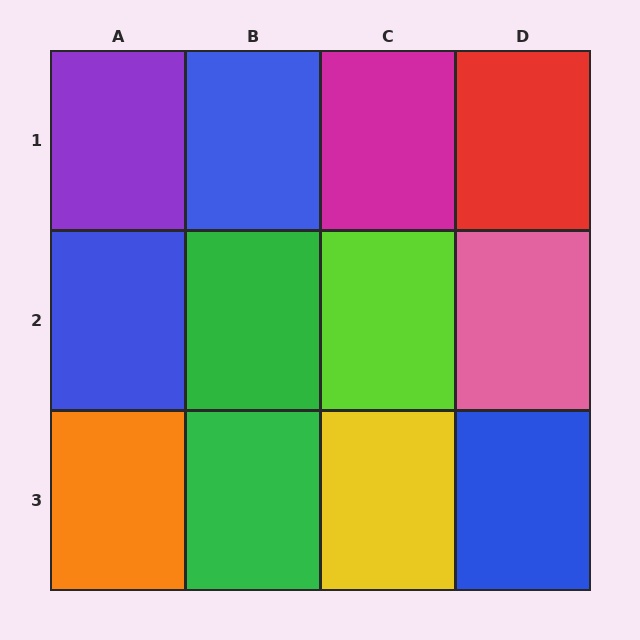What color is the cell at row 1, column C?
Magenta.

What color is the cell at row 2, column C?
Lime.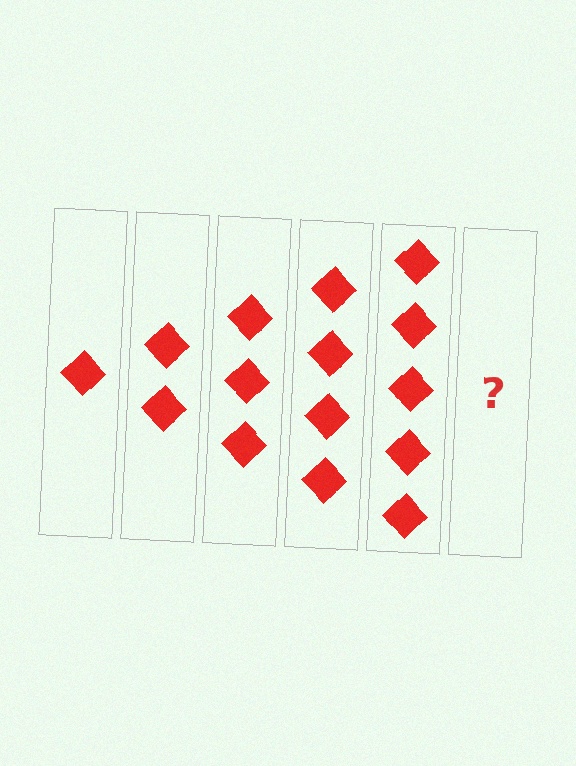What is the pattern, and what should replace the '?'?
The pattern is that each step adds one more diamond. The '?' should be 6 diamonds.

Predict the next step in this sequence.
The next step is 6 diamonds.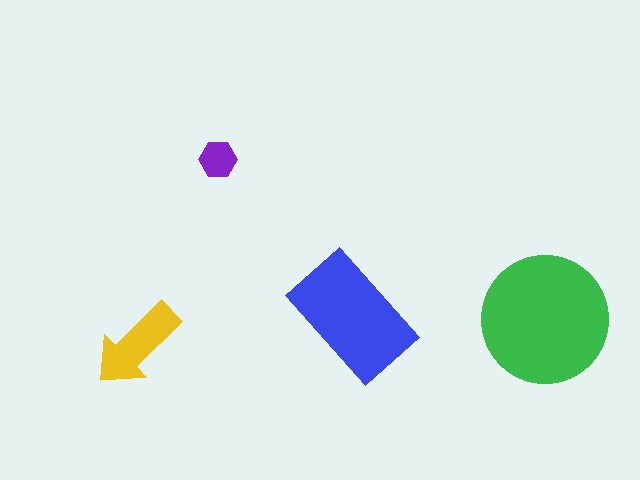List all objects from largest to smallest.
The green circle, the blue rectangle, the yellow arrow, the purple hexagon.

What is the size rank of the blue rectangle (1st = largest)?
2nd.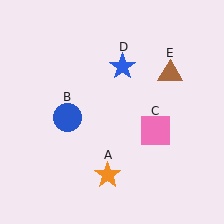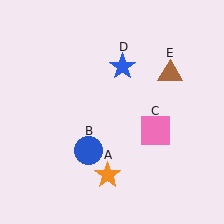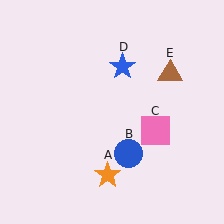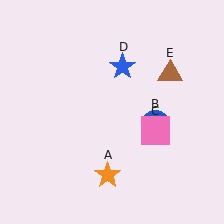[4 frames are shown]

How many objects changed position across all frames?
1 object changed position: blue circle (object B).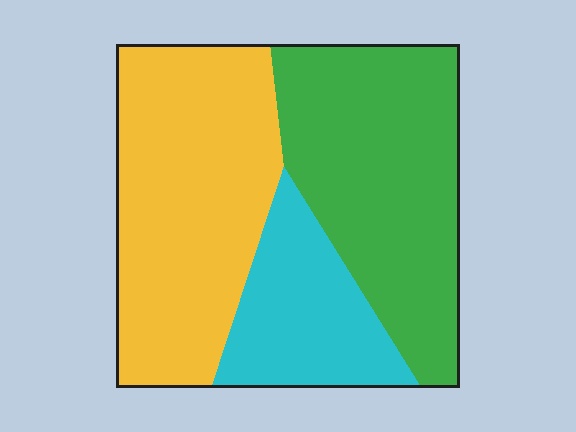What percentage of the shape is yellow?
Yellow covers about 40% of the shape.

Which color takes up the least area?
Cyan, at roughly 20%.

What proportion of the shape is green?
Green takes up about two fifths (2/5) of the shape.